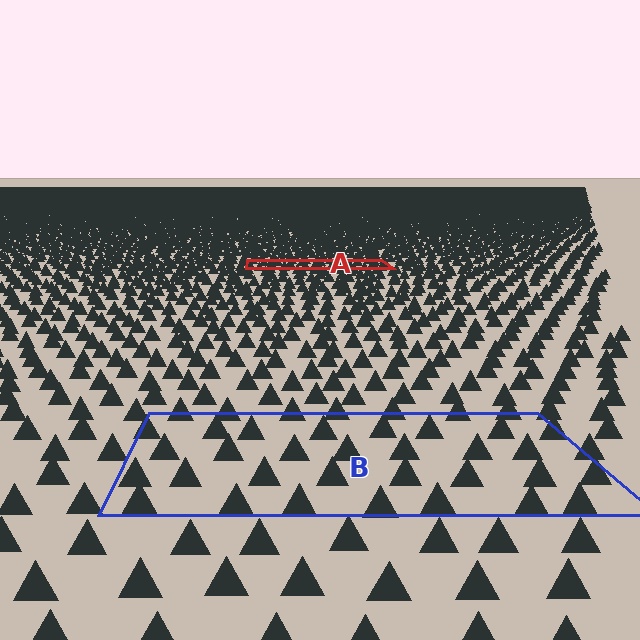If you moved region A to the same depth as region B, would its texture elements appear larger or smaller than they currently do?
They would appear larger. At a closer depth, the same texture elements are projected at a bigger on-screen size.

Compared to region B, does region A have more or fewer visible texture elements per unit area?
Region A has more texture elements per unit area — they are packed more densely because it is farther away.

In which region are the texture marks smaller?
The texture marks are smaller in region A, because it is farther away.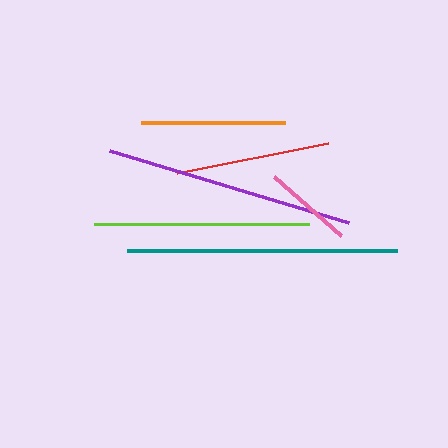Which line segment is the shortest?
The pink line is the shortest at approximately 89 pixels.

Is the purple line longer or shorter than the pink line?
The purple line is longer than the pink line.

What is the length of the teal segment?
The teal segment is approximately 270 pixels long.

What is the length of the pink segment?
The pink segment is approximately 89 pixels long.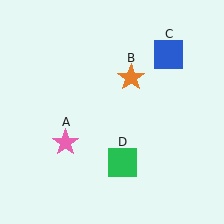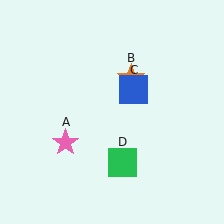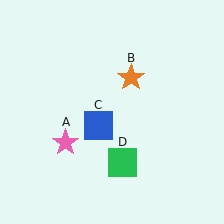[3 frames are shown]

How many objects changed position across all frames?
1 object changed position: blue square (object C).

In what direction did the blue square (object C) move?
The blue square (object C) moved down and to the left.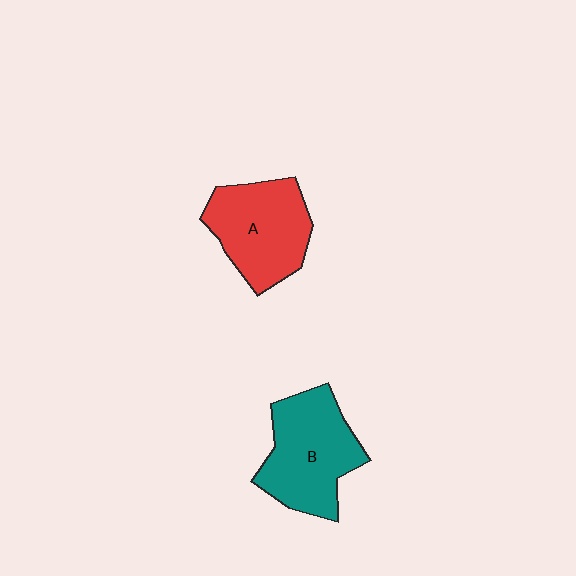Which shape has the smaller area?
Shape A (red).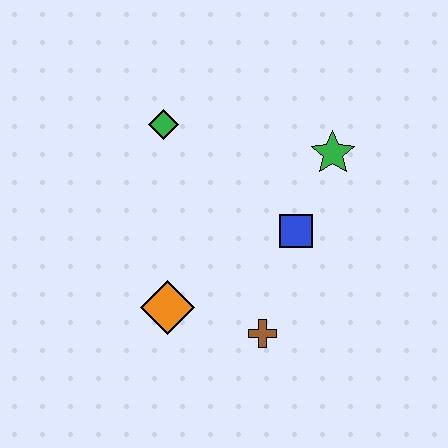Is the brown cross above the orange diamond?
No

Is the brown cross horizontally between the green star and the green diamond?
Yes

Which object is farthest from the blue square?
The green diamond is farthest from the blue square.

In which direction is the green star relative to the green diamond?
The green star is to the right of the green diamond.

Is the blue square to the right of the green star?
No